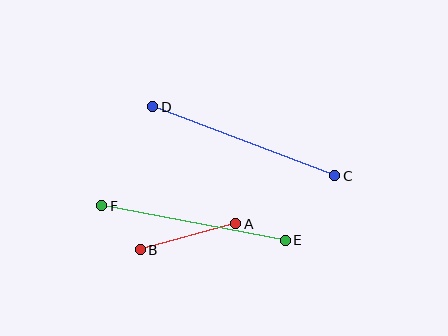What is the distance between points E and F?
The distance is approximately 187 pixels.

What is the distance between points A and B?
The distance is approximately 99 pixels.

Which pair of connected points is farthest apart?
Points C and D are farthest apart.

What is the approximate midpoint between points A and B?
The midpoint is at approximately (188, 237) pixels.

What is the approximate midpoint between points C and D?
The midpoint is at approximately (244, 141) pixels.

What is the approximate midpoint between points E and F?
The midpoint is at approximately (194, 223) pixels.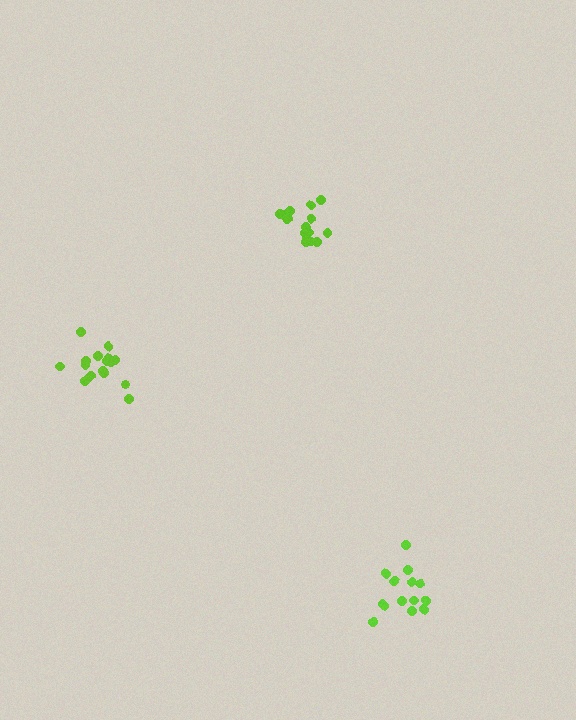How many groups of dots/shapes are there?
There are 3 groups.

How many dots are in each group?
Group 1: 14 dots, Group 2: 17 dots, Group 3: 15 dots (46 total).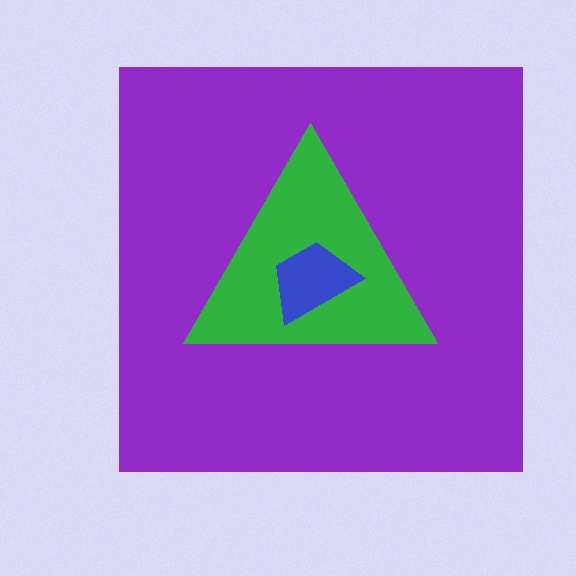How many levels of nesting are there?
3.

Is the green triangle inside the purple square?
Yes.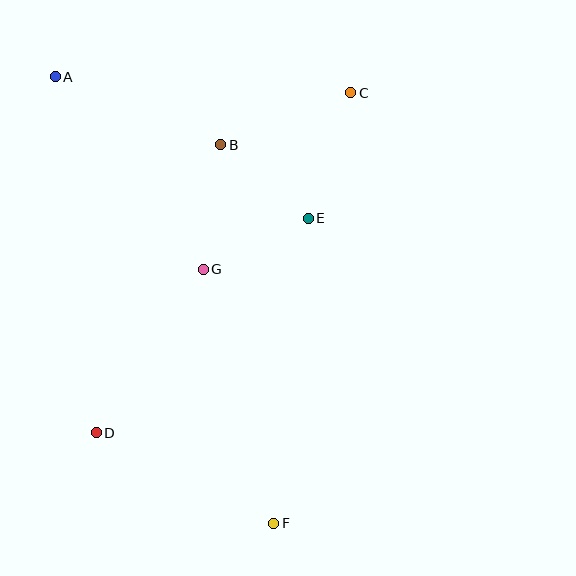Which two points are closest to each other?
Points B and E are closest to each other.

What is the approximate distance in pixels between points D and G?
The distance between D and G is approximately 195 pixels.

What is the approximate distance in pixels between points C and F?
The distance between C and F is approximately 437 pixels.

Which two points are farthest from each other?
Points A and F are farthest from each other.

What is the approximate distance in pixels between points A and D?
The distance between A and D is approximately 358 pixels.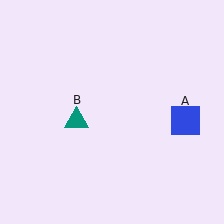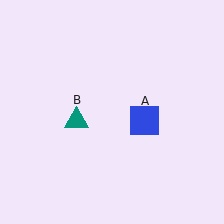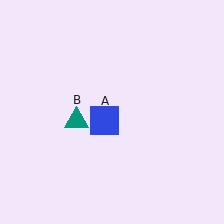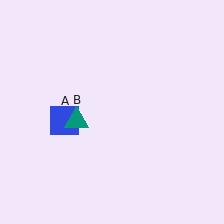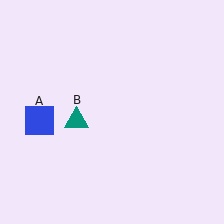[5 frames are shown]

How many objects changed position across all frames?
1 object changed position: blue square (object A).